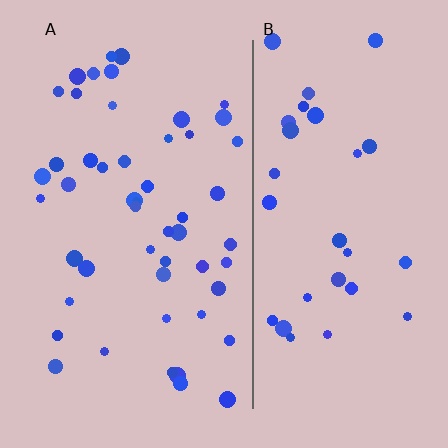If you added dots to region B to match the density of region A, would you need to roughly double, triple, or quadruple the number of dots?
Approximately double.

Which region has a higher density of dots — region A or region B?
A (the left).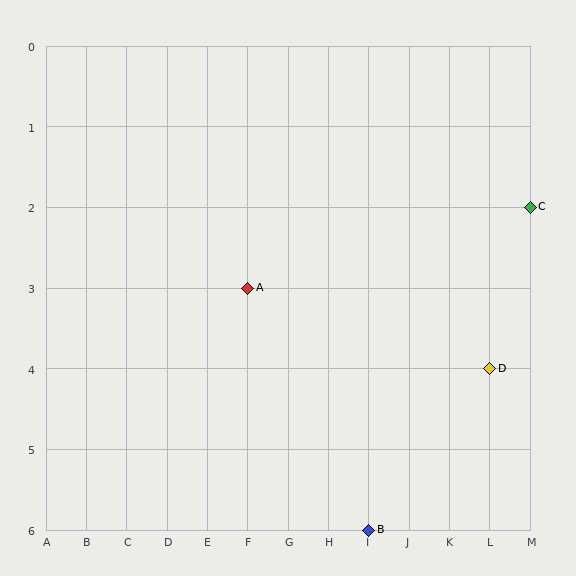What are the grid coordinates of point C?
Point C is at grid coordinates (M, 2).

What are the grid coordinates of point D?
Point D is at grid coordinates (L, 4).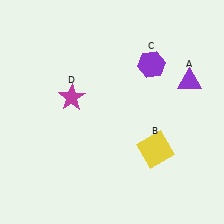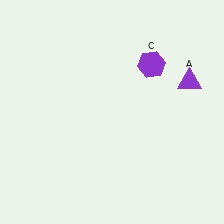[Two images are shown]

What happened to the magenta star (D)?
The magenta star (D) was removed in Image 2. It was in the top-left area of Image 1.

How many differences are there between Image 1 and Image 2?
There are 2 differences between the two images.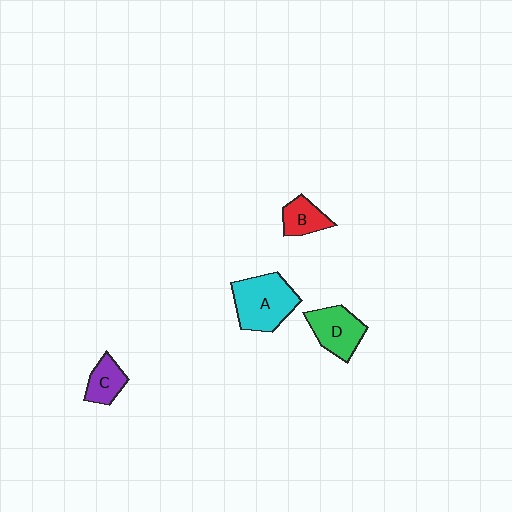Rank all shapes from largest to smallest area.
From largest to smallest: A (cyan), D (green), C (purple), B (red).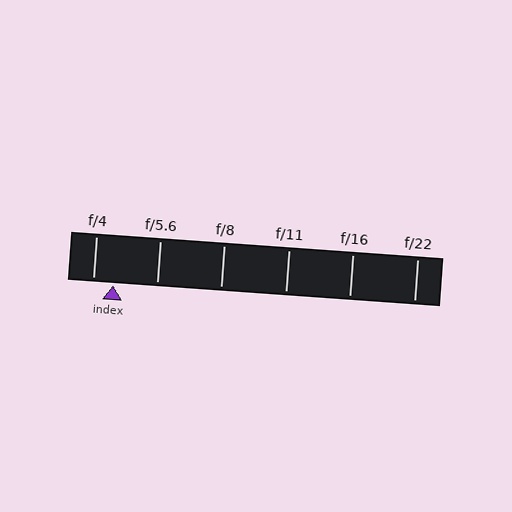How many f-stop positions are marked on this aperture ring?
There are 6 f-stop positions marked.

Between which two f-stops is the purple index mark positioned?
The index mark is between f/4 and f/5.6.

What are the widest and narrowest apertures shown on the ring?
The widest aperture shown is f/4 and the narrowest is f/22.